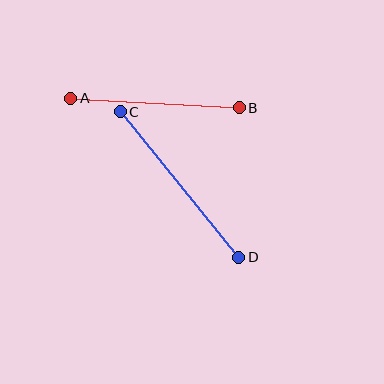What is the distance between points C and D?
The distance is approximately 188 pixels.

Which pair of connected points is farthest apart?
Points C and D are farthest apart.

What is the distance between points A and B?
The distance is approximately 169 pixels.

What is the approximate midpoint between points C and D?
The midpoint is at approximately (180, 185) pixels.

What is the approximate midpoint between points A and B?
The midpoint is at approximately (155, 103) pixels.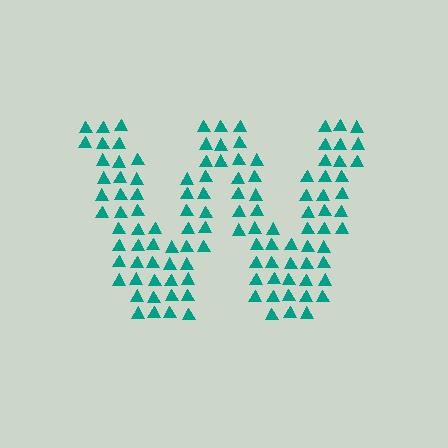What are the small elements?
The small elements are triangles.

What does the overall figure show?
The overall figure shows the letter W.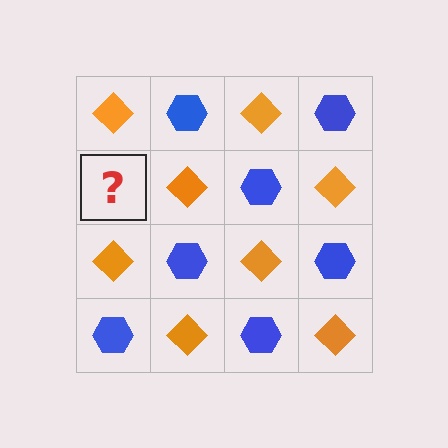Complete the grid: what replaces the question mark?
The question mark should be replaced with a blue hexagon.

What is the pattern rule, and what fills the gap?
The rule is that it alternates orange diamond and blue hexagon in a checkerboard pattern. The gap should be filled with a blue hexagon.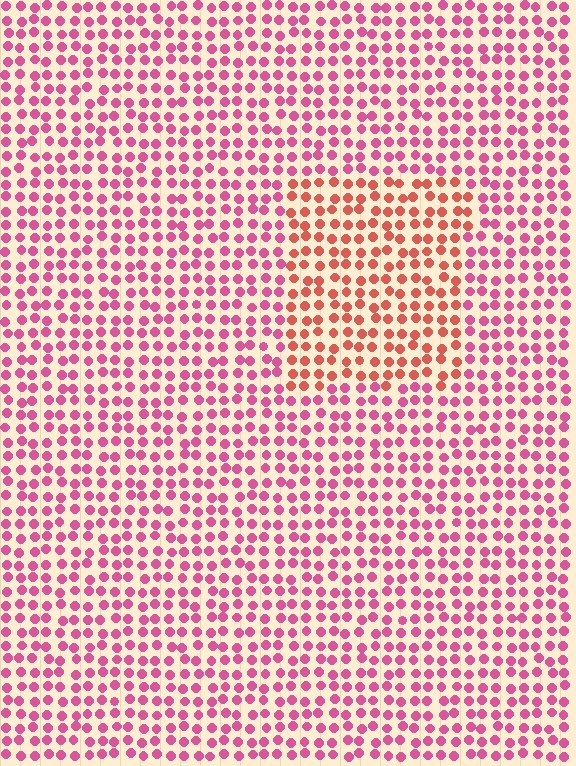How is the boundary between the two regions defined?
The boundary is defined purely by a slight shift in hue (about 36 degrees). Spacing, size, and orientation are identical on both sides.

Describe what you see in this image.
The image is filled with small pink elements in a uniform arrangement. A rectangle-shaped region is visible where the elements are tinted to a slightly different hue, forming a subtle color boundary.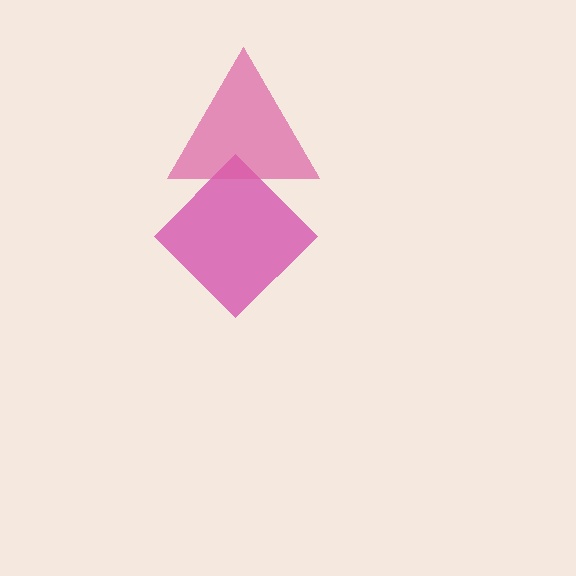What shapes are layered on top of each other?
The layered shapes are: a magenta diamond, a pink triangle.